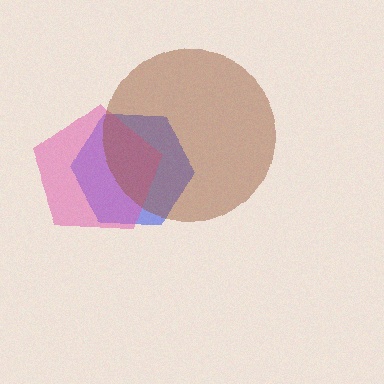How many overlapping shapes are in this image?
There are 3 overlapping shapes in the image.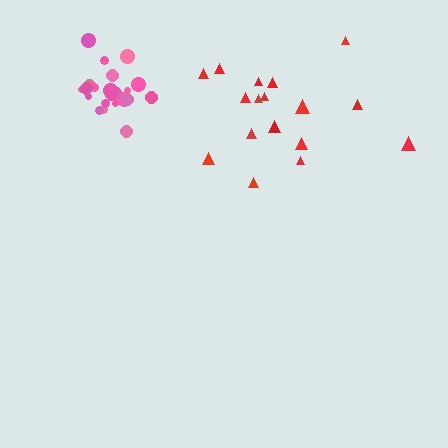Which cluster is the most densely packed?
Pink.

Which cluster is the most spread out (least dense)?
Red.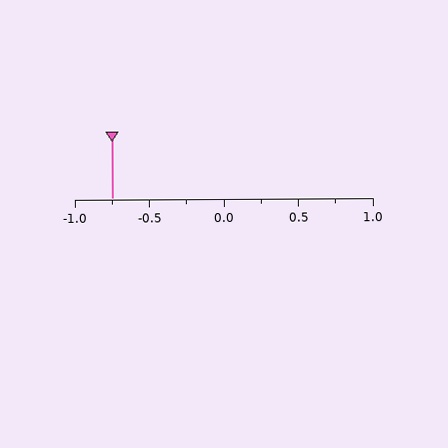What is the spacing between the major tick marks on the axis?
The major ticks are spaced 0.5 apart.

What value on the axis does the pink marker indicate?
The marker indicates approximately -0.75.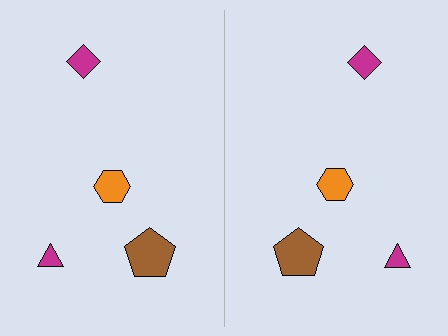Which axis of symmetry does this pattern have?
The pattern has a vertical axis of symmetry running through the center of the image.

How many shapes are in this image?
There are 8 shapes in this image.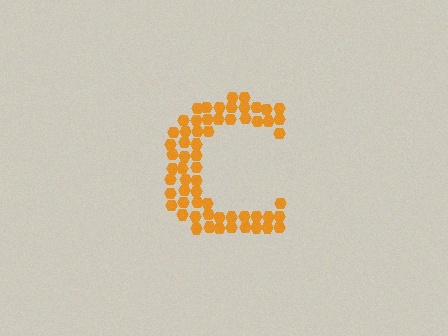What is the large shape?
The large shape is the letter C.